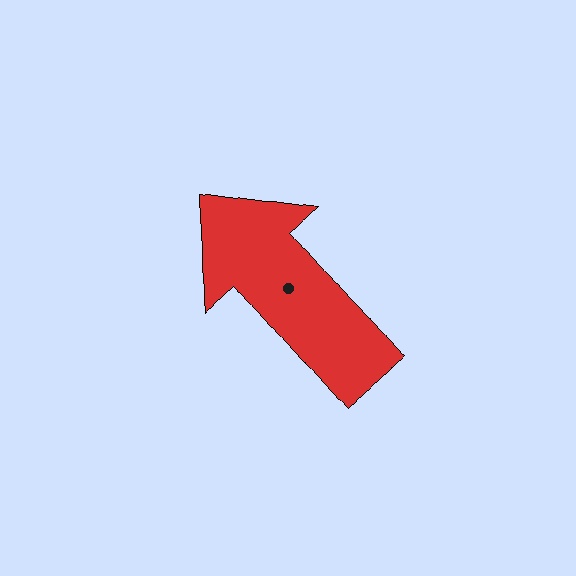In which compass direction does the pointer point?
Northwest.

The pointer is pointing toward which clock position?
Roughly 11 o'clock.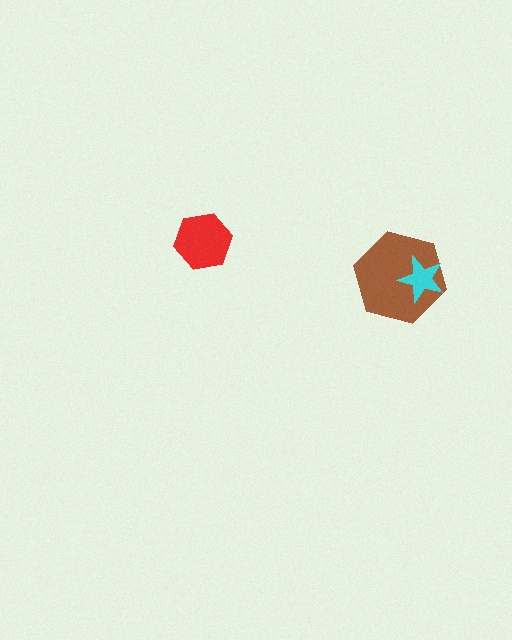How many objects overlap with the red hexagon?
0 objects overlap with the red hexagon.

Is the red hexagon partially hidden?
No, no other shape covers it.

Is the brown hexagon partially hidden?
Yes, it is partially covered by another shape.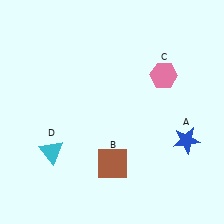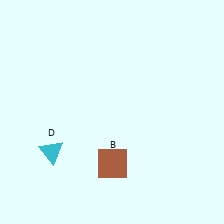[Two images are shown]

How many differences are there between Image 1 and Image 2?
There are 2 differences between the two images.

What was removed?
The pink hexagon (C), the blue star (A) were removed in Image 2.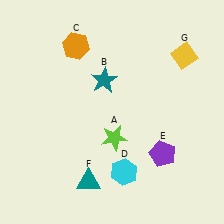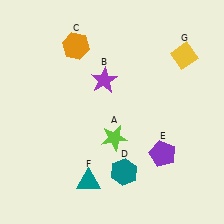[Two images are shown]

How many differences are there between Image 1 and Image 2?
There are 2 differences between the two images.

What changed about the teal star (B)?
In Image 1, B is teal. In Image 2, it changed to purple.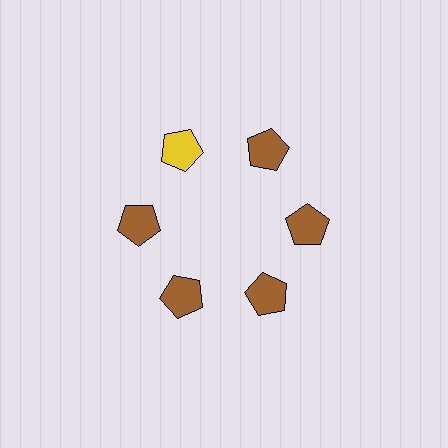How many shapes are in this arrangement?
There are 6 shapes arranged in a ring pattern.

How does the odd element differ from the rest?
It has a different color: yellow instead of brown.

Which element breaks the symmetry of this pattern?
The yellow pentagon at roughly the 11 o'clock position breaks the symmetry. All other shapes are brown pentagons.